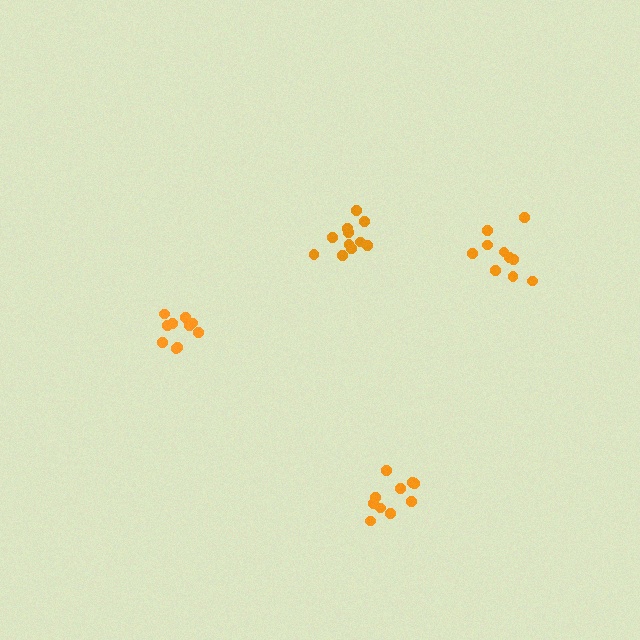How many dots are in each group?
Group 1: 11 dots, Group 2: 10 dots, Group 3: 10 dots, Group 4: 10 dots (41 total).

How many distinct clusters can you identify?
There are 4 distinct clusters.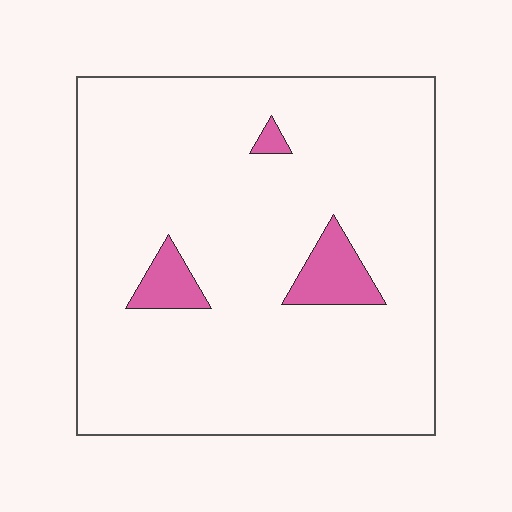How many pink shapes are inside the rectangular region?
3.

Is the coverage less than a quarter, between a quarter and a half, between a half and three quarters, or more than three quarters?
Less than a quarter.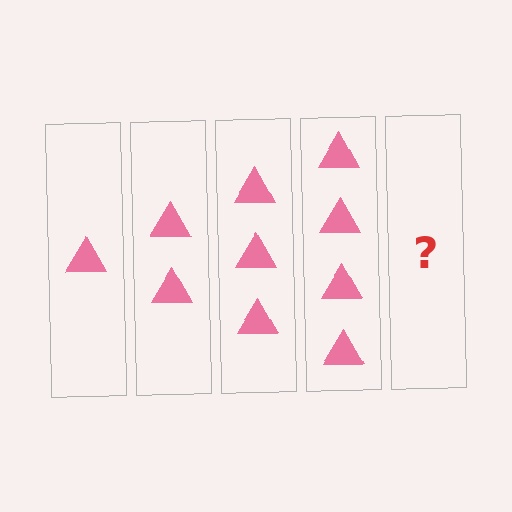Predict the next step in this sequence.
The next step is 5 triangles.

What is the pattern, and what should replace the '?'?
The pattern is that each step adds one more triangle. The '?' should be 5 triangles.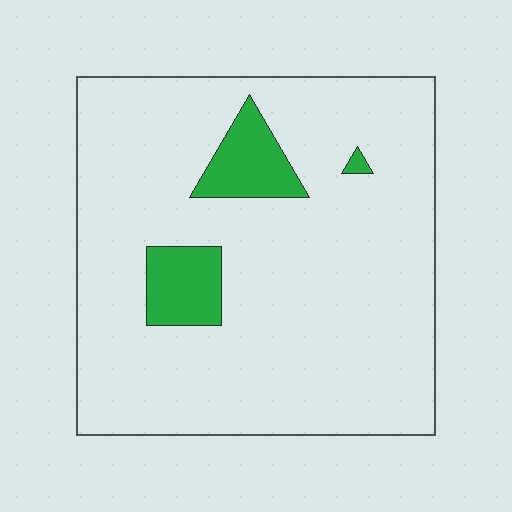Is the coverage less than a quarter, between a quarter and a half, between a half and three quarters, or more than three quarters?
Less than a quarter.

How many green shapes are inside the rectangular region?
3.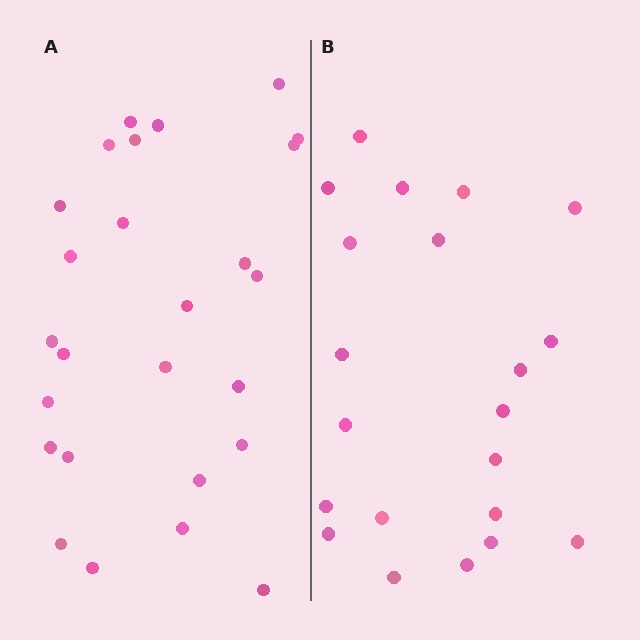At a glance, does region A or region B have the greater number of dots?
Region A (the left region) has more dots.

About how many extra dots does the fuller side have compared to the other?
Region A has about 5 more dots than region B.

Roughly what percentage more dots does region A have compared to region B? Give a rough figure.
About 25% more.